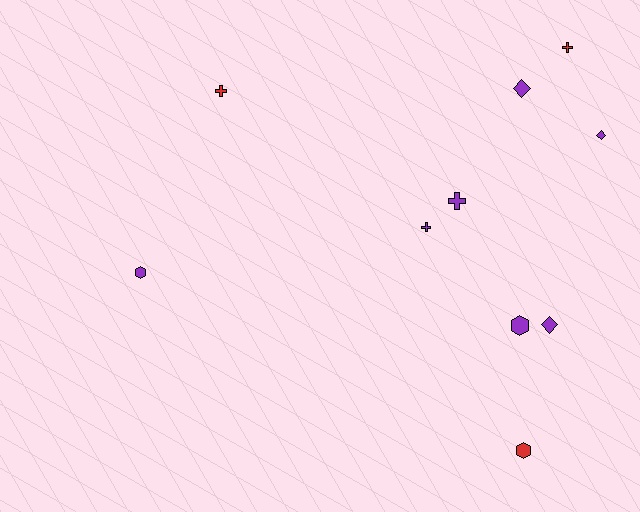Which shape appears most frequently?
Cross, with 4 objects.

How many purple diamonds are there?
There are 3 purple diamonds.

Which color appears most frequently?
Purple, with 7 objects.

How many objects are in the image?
There are 10 objects.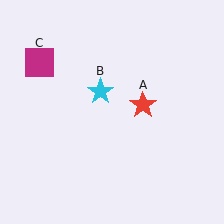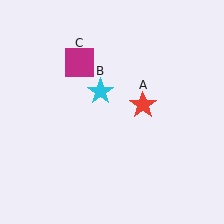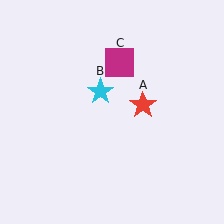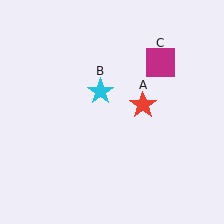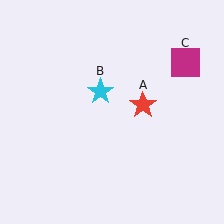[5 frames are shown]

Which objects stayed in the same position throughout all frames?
Red star (object A) and cyan star (object B) remained stationary.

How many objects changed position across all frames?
1 object changed position: magenta square (object C).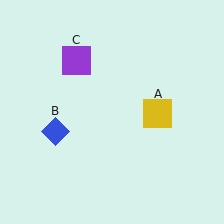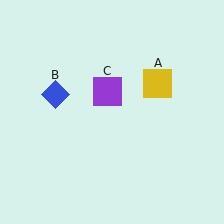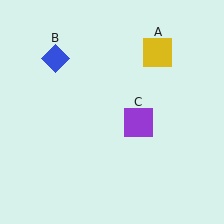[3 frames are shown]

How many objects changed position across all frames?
3 objects changed position: yellow square (object A), blue diamond (object B), purple square (object C).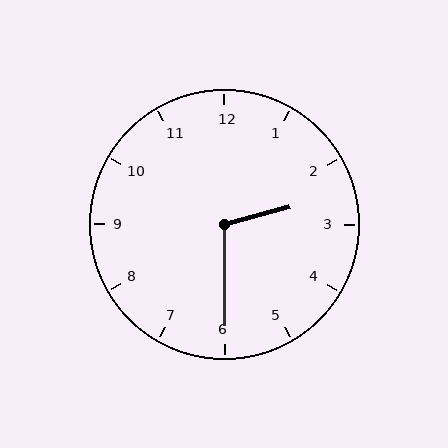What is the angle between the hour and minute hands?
Approximately 105 degrees.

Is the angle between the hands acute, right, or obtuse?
It is obtuse.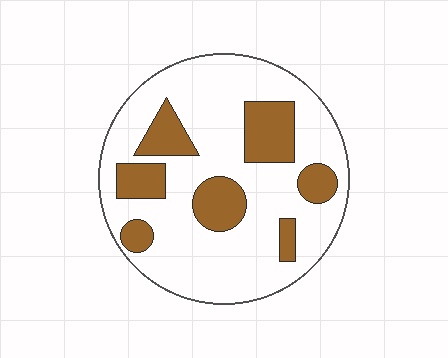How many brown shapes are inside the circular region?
7.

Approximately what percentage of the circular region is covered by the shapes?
Approximately 25%.